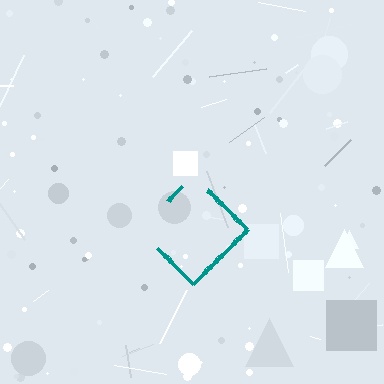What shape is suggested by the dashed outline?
The dashed outline suggests a diamond.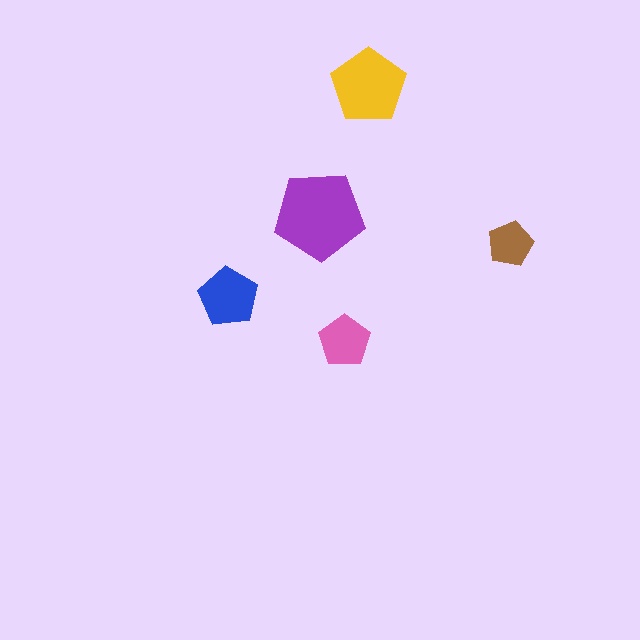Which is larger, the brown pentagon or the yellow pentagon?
The yellow one.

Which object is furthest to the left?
The blue pentagon is leftmost.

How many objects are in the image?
There are 5 objects in the image.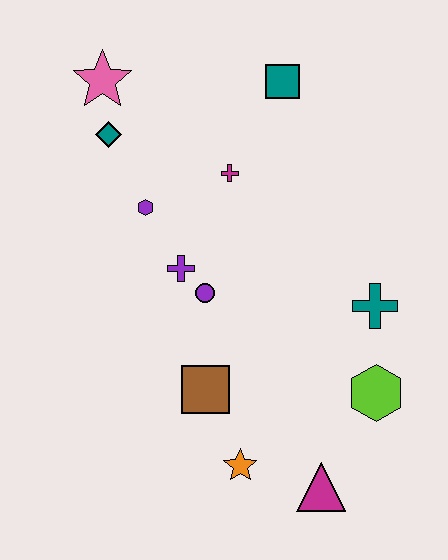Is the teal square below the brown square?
No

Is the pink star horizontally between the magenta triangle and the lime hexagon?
No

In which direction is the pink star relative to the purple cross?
The pink star is above the purple cross.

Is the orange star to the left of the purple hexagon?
No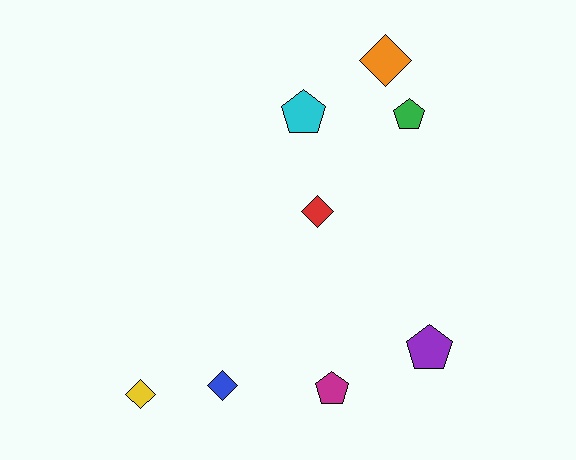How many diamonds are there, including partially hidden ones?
There are 4 diamonds.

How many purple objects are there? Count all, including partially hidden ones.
There is 1 purple object.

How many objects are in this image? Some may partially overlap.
There are 8 objects.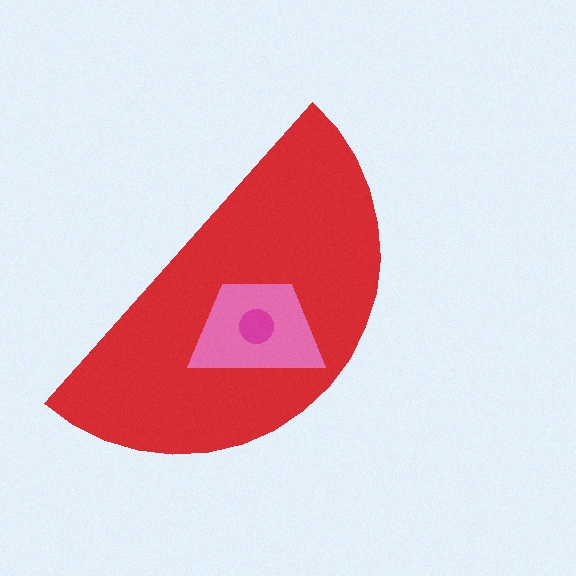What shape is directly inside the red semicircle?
The pink trapezoid.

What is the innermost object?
The magenta circle.